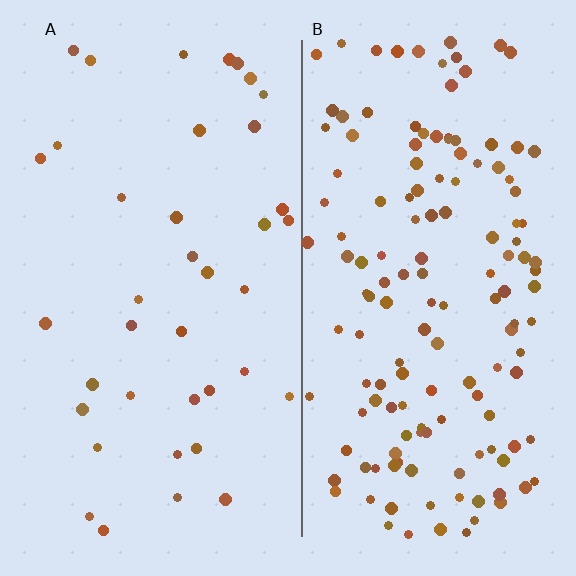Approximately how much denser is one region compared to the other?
Approximately 3.8× — region B over region A.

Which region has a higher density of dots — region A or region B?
B (the right).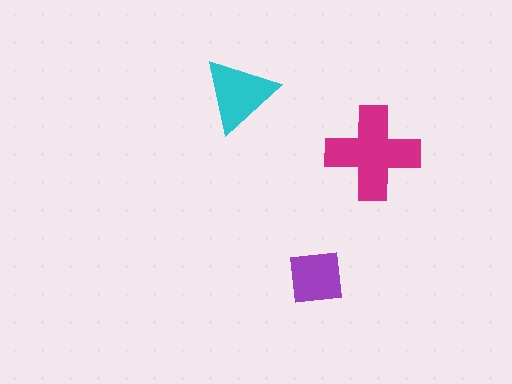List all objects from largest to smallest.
The magenta cross, the cyan triangle, the purple square.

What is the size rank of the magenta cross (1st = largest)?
1st.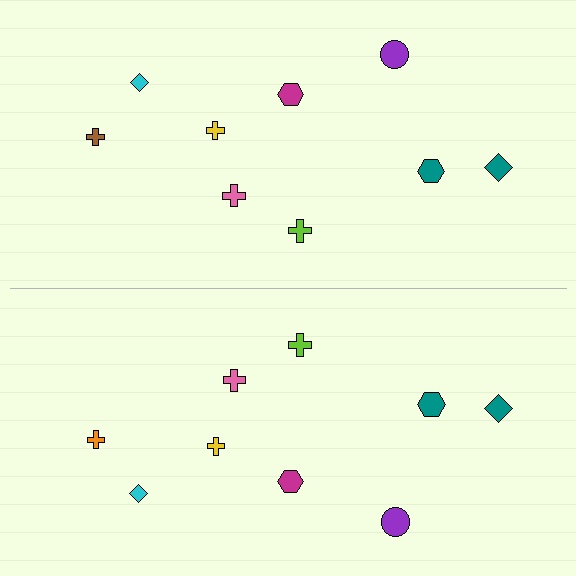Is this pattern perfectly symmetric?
No, the pattern is not perfectly symmetric. The orange cross on the bottom side breaks the symmetry — its mirror counterpart is brown.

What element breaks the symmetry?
The orange cross on the bottom side breaks the symmetry — its mirror counterpart is brown.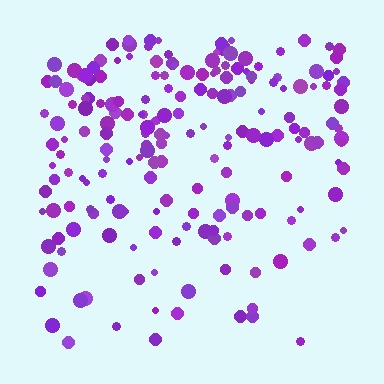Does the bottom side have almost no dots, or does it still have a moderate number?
Still a moderate number, just noticeably fewer than the top.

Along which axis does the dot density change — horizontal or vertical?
Vertical.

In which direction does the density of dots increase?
From bottom to top, with the top side densest.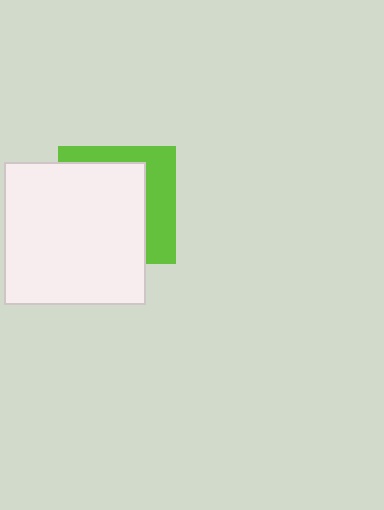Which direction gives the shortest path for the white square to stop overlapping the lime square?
Moving toward the lower-left gives the shortest separation.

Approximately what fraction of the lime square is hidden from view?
Roughly 64% of the lime square is hidden behind the white square.